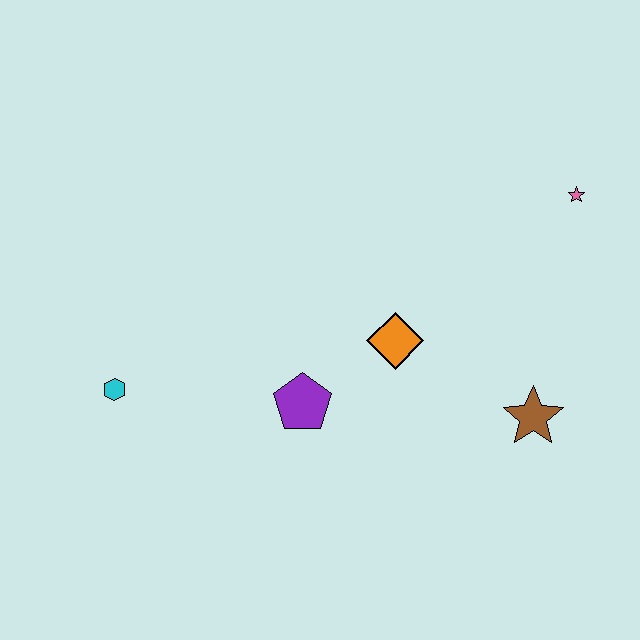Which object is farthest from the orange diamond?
The cyan hexagon is farthest from the orange diamond.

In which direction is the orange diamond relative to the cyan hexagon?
The orange diamond is to the right of the cyan hexagon.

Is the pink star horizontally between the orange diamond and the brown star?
No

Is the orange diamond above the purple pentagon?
Yes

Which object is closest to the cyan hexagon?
The purple pentagon is closest to the cyan hexagon.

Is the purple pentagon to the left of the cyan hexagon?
No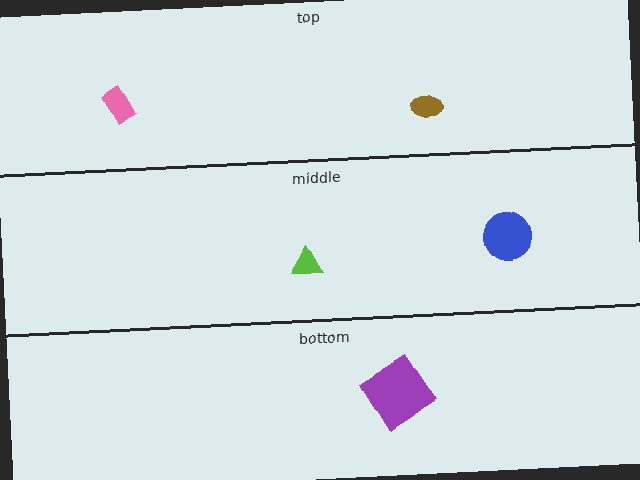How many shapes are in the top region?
2.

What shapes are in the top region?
The brown ellipse, the pink rectangle.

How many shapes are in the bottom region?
1.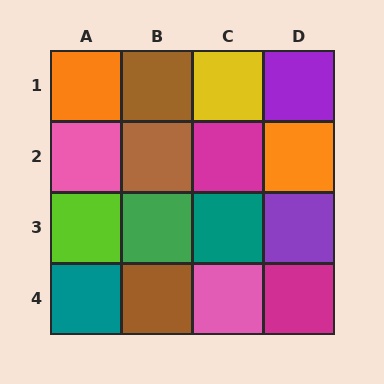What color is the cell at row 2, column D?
Orange.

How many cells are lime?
1 cell is lime.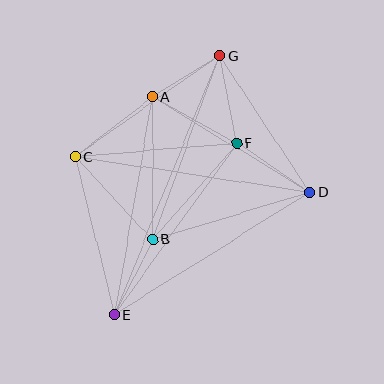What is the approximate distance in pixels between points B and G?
The distance between B and G is approximately 196 pixels.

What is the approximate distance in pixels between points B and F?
The distance between B and F is approximately 128 pixels.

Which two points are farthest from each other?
Points E and G are farthest from each other.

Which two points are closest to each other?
Points A and G are closest to each other.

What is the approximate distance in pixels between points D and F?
The distance between D and F is approximately 88 pixels.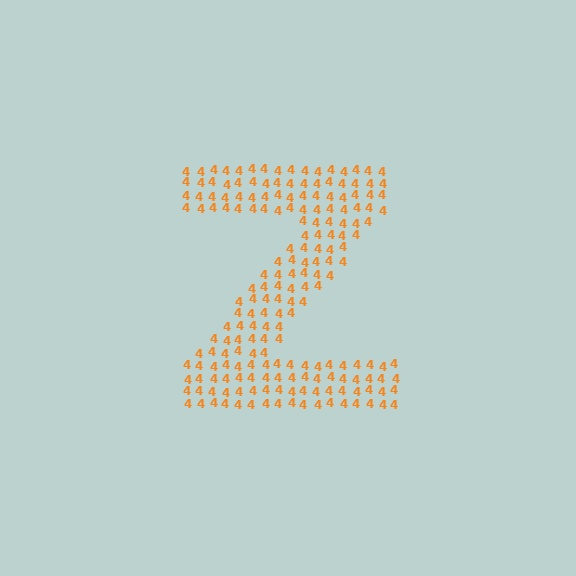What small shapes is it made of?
It is made of small digit 4's.